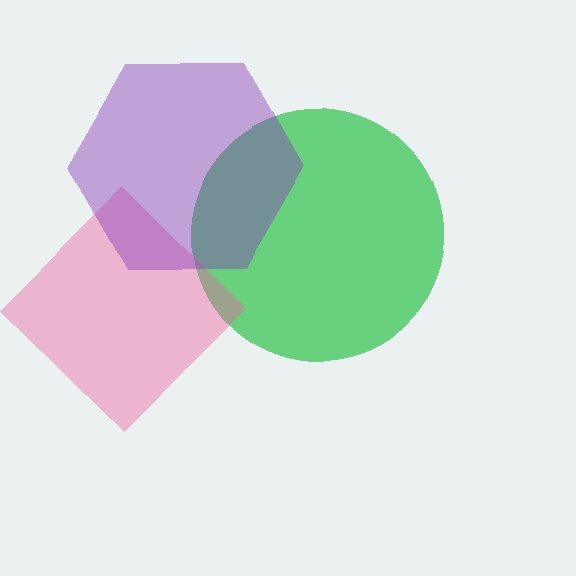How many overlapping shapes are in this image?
There are 3 overlapping shapes in the image.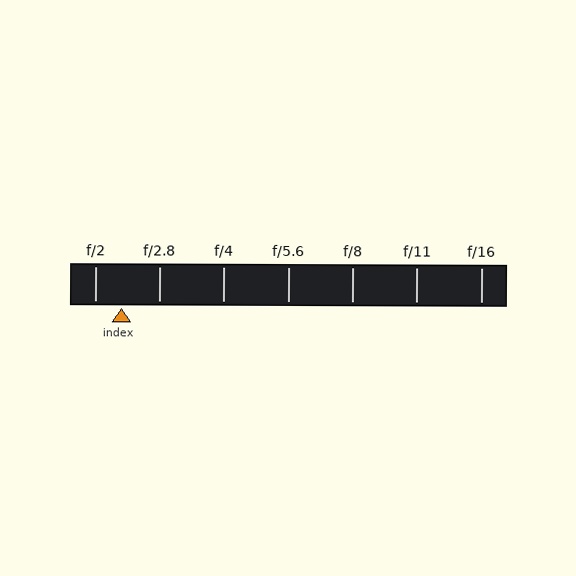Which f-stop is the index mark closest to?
The index mark is closest to f/2.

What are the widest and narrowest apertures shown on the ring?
The widest aperture shown is f/2 and the narrowest is f/16.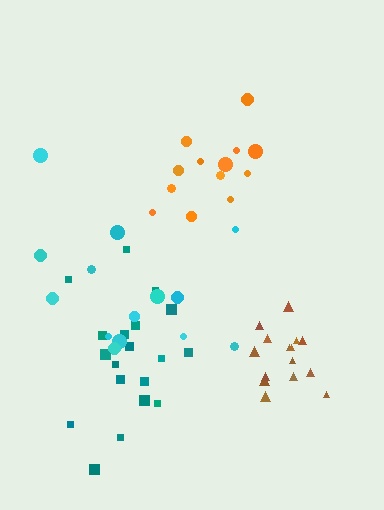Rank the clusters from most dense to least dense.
brown, orange, teal, cyan.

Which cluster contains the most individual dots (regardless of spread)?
Teal (19).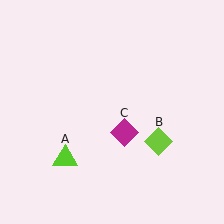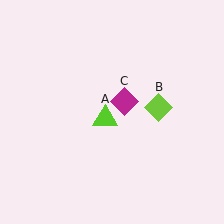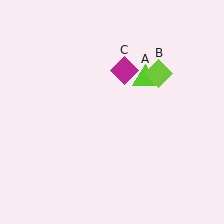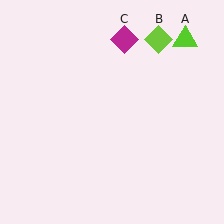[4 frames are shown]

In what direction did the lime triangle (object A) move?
The lime triangle (object A) moved up and to the right.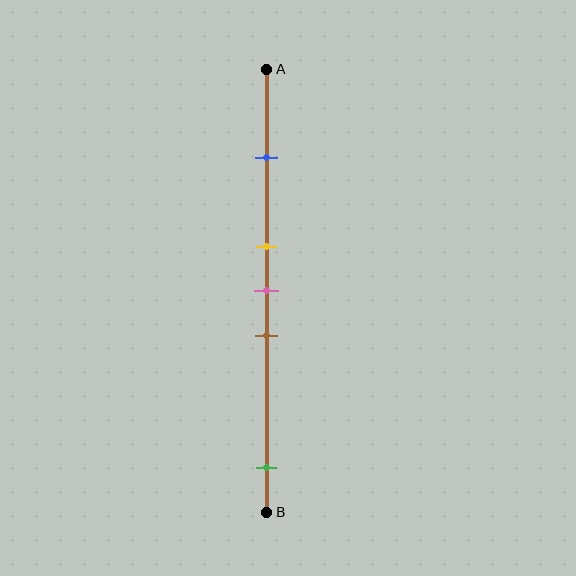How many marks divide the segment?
There are 5 marks dividing the segment.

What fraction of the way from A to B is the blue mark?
The blue mark is approximately 20% (0.2) of the way from A to B.